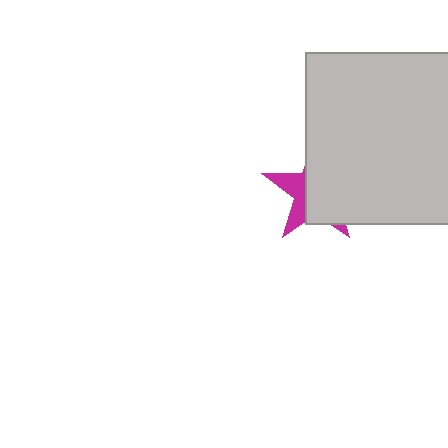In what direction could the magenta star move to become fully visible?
The magenta star could move left. That would shift it out from behind the light gray square entirely.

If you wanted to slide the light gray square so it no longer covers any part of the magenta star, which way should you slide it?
Slide it right — that is the most direct way to separate the two shapes.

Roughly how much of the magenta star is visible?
A small part of it is visible (roughly 34%).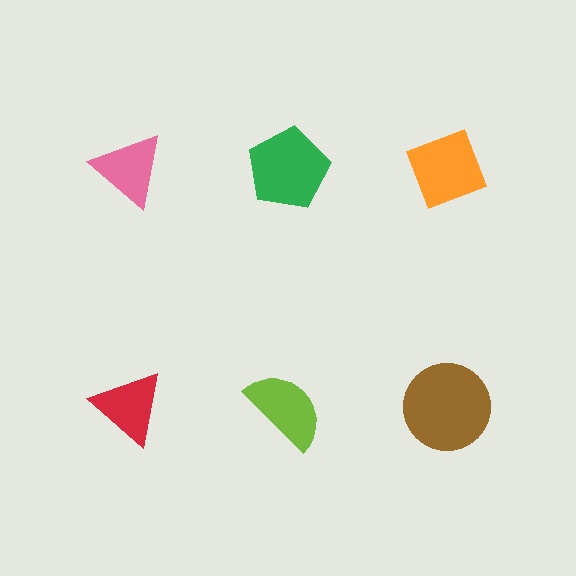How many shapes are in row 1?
3 shapes.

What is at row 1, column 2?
A green pentagon.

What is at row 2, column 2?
A lime semicircle.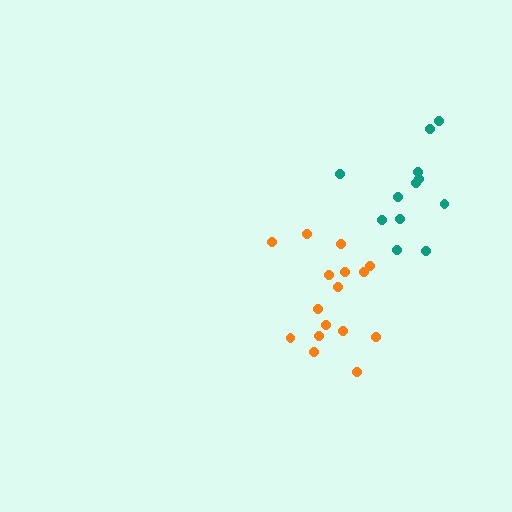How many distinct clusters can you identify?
There are 2 distinct clusters.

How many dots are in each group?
Group 1: 16 dots, Group 2: 12 dots (28 total).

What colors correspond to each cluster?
The clusters are colored: orange, teal.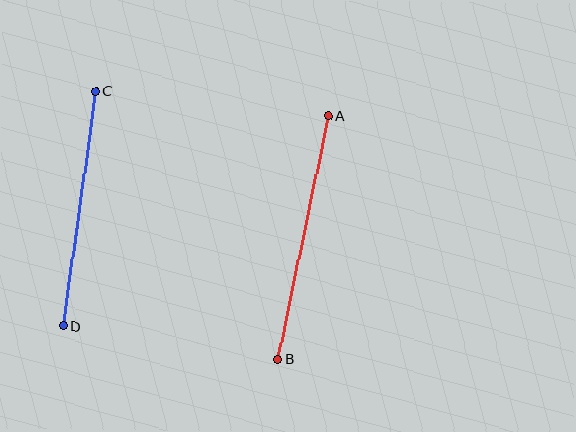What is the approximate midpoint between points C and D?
The midpoint is at approximately (80, 209) pixels.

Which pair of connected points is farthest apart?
Points A and B are farthest apart.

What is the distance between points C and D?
The distance is approximately 238 pixels.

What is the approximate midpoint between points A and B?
The midpoint is at approximately (303, 237) pixels.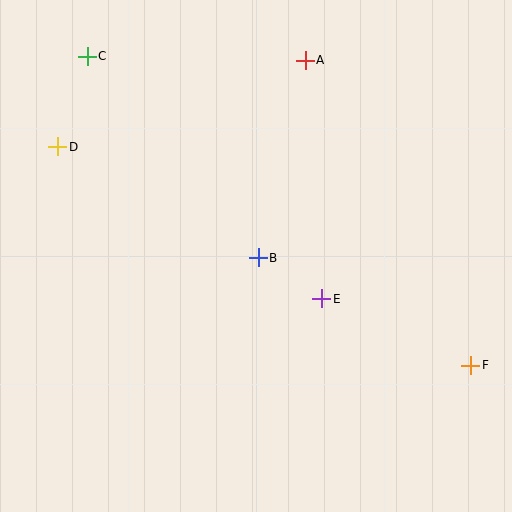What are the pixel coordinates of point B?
Point B is at (258, 258).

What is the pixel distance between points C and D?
The distance between C and D is 95 pixels.